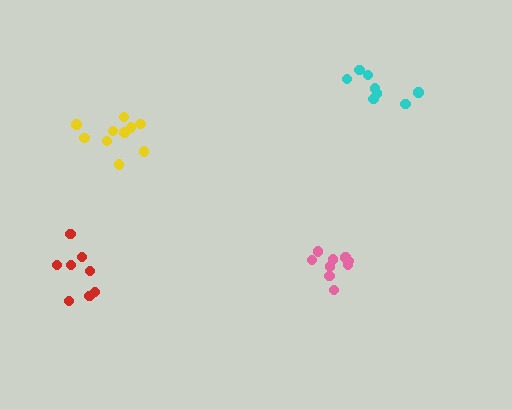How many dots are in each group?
Group 1: 8 dots, Group 2: 9 dots, Group 3: 10 dots, Group 4: 9 dots (36 total).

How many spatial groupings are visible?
There are 4 spatial groupings.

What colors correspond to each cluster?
The clusters are colored: red, cyan, yellow, pink.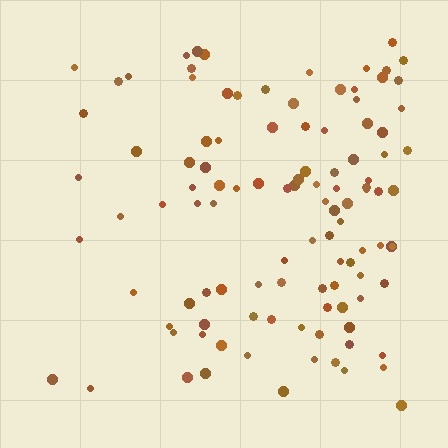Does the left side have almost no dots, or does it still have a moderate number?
Still a moderate number, just noticeably fewer than the right.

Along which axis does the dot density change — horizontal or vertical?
Horizontal.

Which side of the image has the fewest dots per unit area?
The left.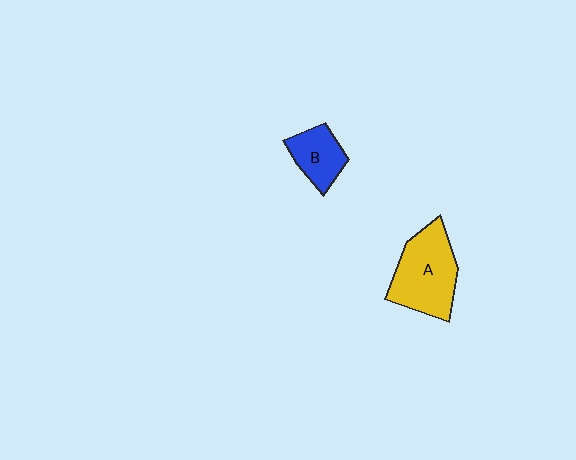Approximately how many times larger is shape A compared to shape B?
Approximately 1.9 times.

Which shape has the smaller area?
Shape B (blue).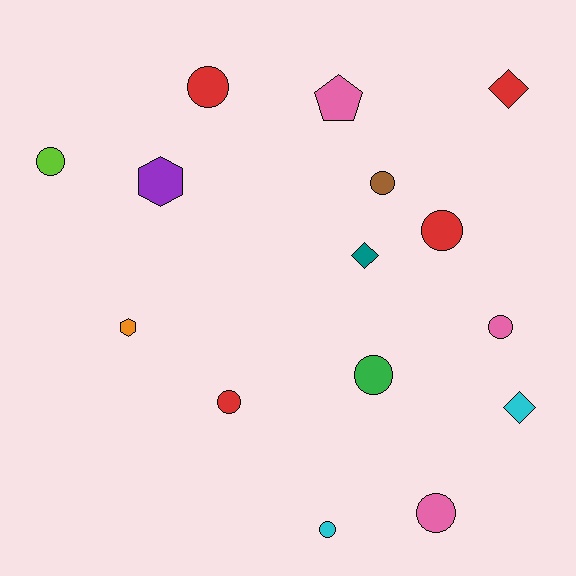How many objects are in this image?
There are 15 objects.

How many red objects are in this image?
There are 4 red objects.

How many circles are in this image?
There are 9 circles.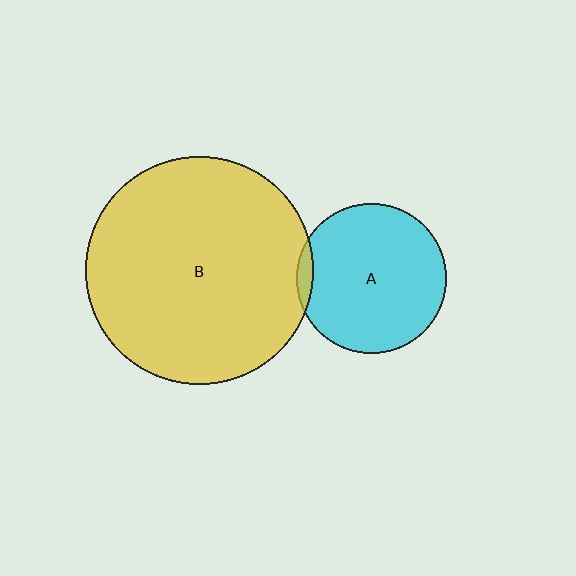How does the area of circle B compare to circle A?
Approximately 2.3 times.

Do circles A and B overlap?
Yes.